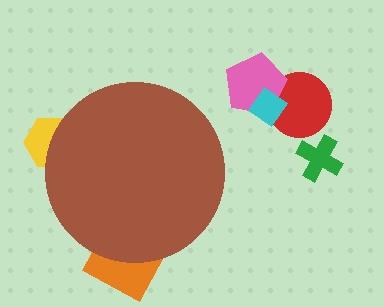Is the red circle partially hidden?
No, the red circle is fully visible.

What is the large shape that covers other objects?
A brown circle.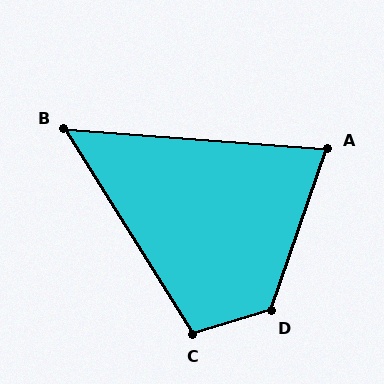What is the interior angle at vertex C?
Approximately 105 degrees (obtuse).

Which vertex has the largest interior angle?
D, at approximately 126 degrees.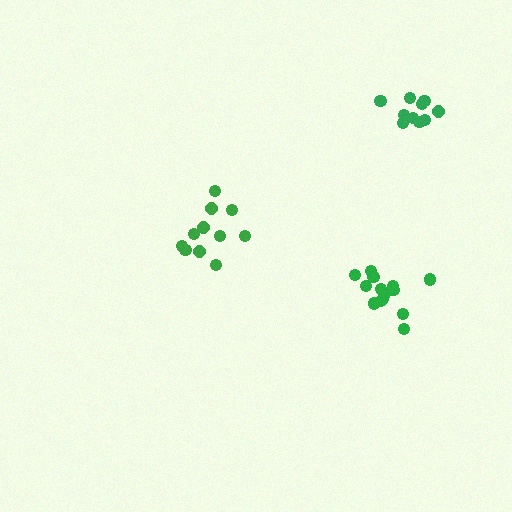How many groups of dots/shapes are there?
There are 3 groups.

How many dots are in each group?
Group 1: 11 dots, Group 2: 14 dots, Group 3: 10 dots (35 total).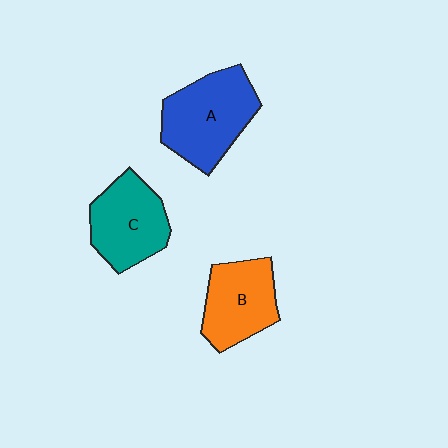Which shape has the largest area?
Shape A (blue).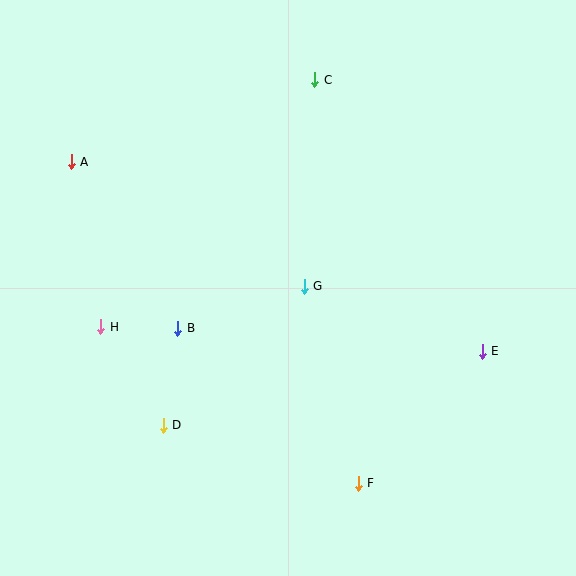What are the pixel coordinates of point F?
Point F is at (358, 483).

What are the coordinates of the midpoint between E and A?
The midpoint between E and A is at (277, 256).